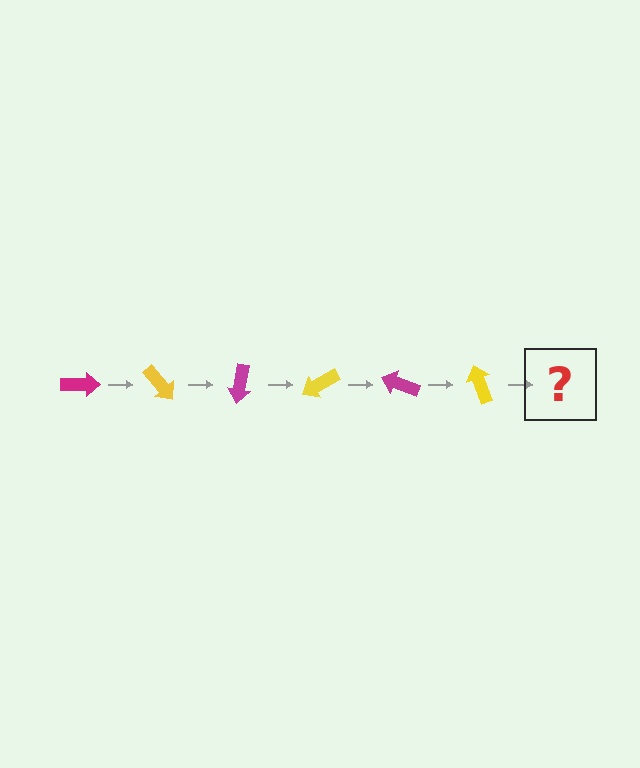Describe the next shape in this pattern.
It should be a magenta arrow, rotated 300 degrees from the start.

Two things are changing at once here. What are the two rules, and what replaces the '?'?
The two rules are that it rotates 50 degrees each step and the color cycles through magenta and yellow. The '?' should be a magenta arrow, rotated 300 degrees from the start.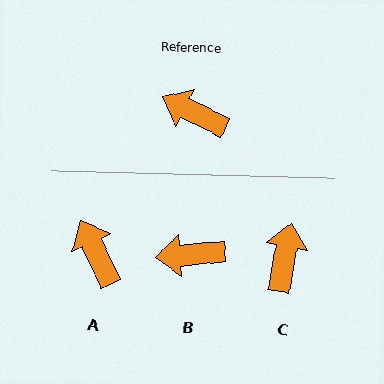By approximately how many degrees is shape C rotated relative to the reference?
Approximately 74 degrees clockwise.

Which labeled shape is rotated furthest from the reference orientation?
C, about 74 degrees away.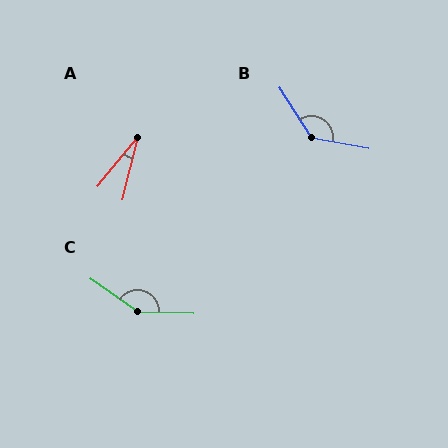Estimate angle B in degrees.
Approximately 132 degrees.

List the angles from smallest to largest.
A (25°), B (132°), C (147°).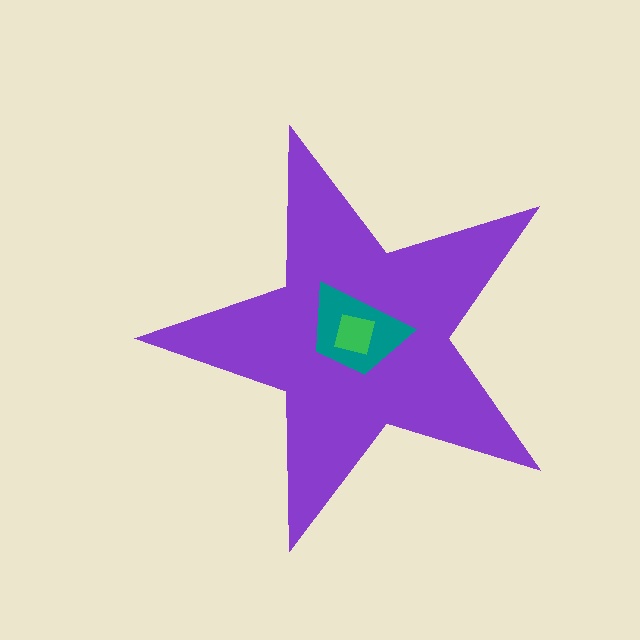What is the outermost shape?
The purple star.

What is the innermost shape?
The green square.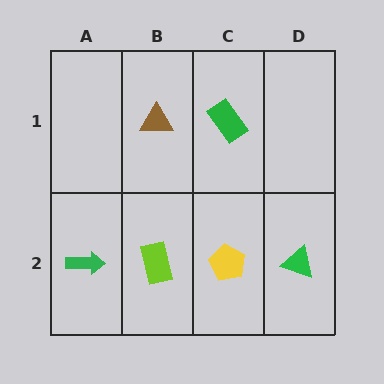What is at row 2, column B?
A lime rectangle.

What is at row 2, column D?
A green triangle.